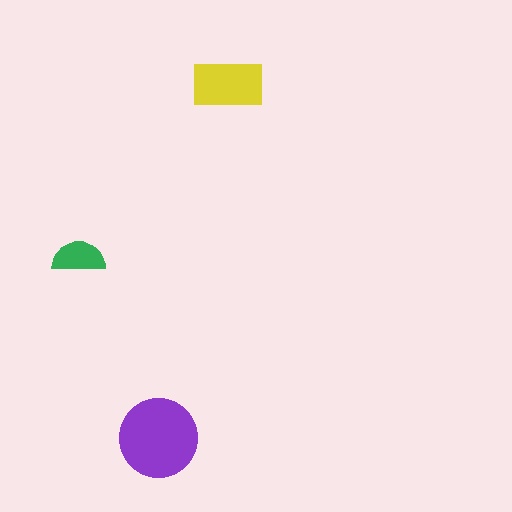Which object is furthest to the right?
The yellow rectangle is rightmost.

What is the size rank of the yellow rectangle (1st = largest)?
2nd.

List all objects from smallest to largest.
The green semicircle, the yellow rectangle, the purple circle.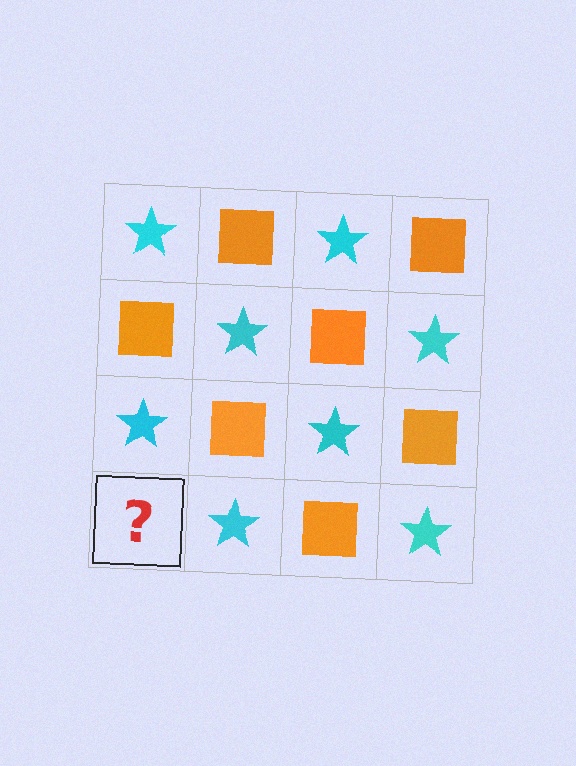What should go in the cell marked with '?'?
The missing cell should contain an orange square.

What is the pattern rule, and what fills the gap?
The rule is that it alternates cyan star and orange square in a checkerboard pattern. The gap should be filled with an orange square.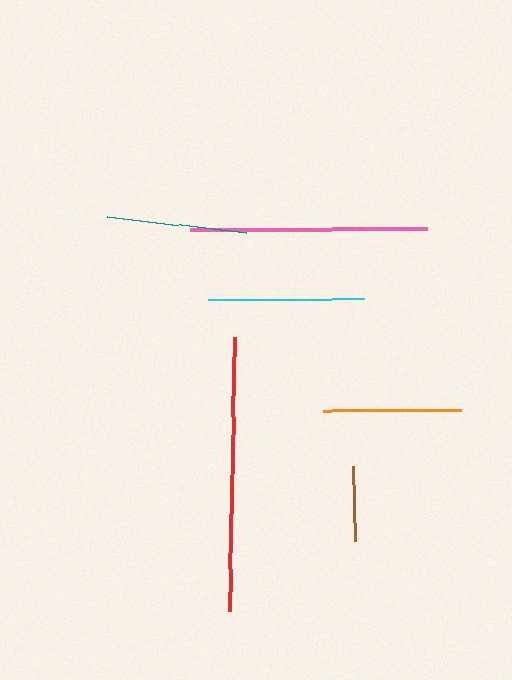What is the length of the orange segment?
The orange segment is approximately 138 pixels long.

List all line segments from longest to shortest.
From longest to shortest: red, pink, cyan, teal, orange, brown.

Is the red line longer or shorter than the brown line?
The red line is longer than the brown line.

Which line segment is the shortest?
The brown line is the shortest at approximately 74 pixels.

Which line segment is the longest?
The red line is the longest at approximately 274 pixels.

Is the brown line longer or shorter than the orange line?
The orange line is longer than the brown line.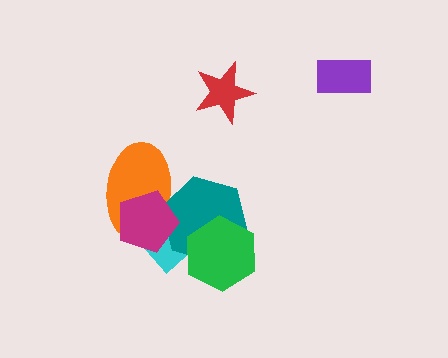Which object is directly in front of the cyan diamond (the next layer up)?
The orange ellipse is directly in front of the cyan diamond.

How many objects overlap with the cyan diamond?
4 objects overlap with the cyan diamond.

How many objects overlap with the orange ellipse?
3 objects overlap with the orange ellipse.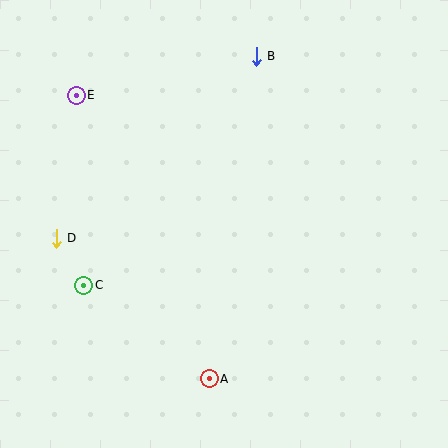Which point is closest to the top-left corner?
Point E is closest to the top-left corner.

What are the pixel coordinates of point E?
Point E is at (76, 95).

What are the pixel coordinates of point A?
Point A is at (209, 379).